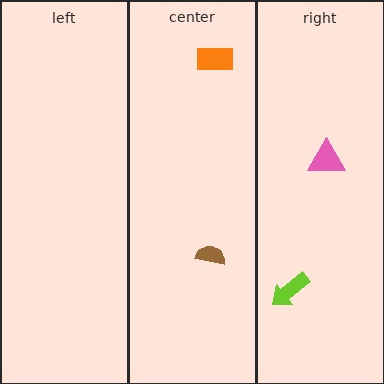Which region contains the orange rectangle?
The center region.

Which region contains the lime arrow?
The right region.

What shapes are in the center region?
The brown semicircle, the orange rectangle.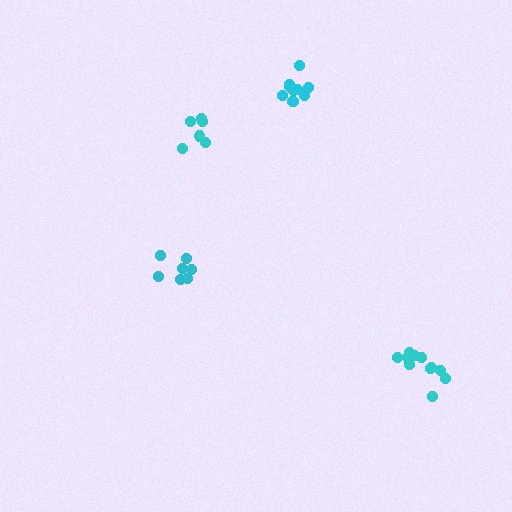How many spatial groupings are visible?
There are 4 spatial groupings.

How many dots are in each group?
Group 1: 11 dots, Group 2: 10 dots, Group 3: 6 dots, Group 4: 7 dots (34 total).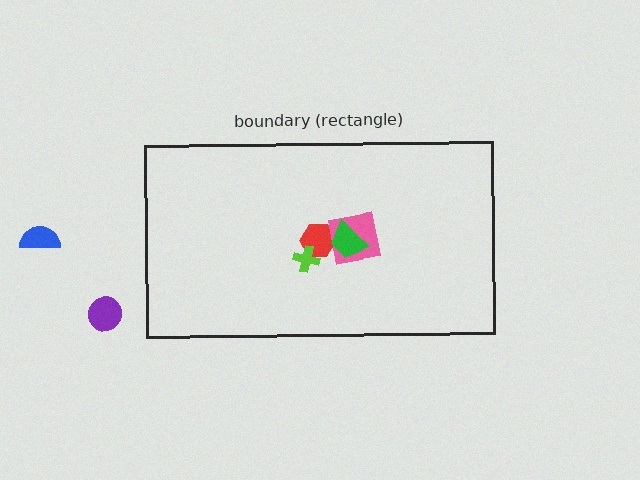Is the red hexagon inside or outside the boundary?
Inside.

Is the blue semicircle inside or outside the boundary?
Outside.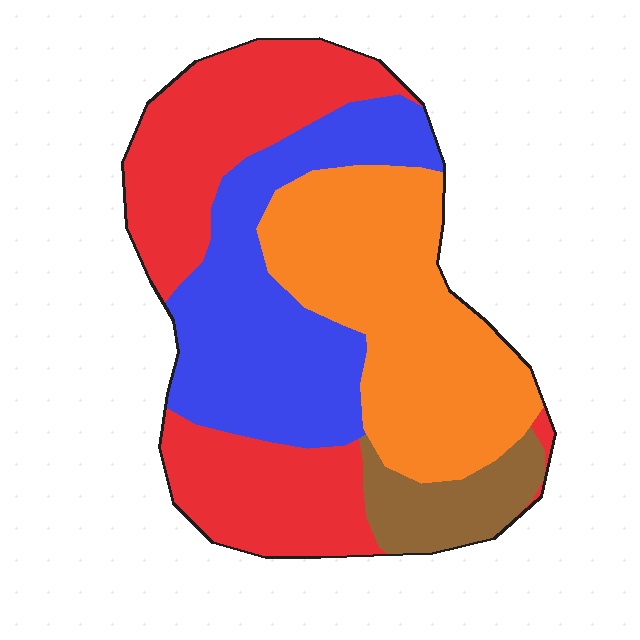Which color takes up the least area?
Brown, at roughly 10%.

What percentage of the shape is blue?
Blue covers 27% of the shape.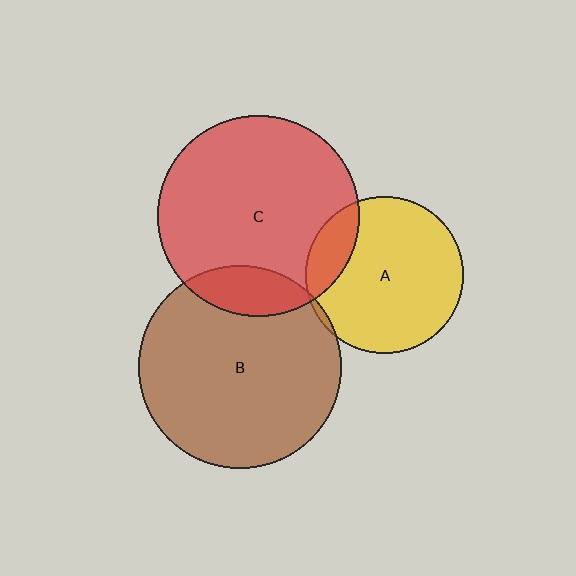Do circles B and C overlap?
Yes.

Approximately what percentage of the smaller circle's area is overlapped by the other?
Approximately 15%.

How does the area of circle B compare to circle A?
Approximately 1.7 times.